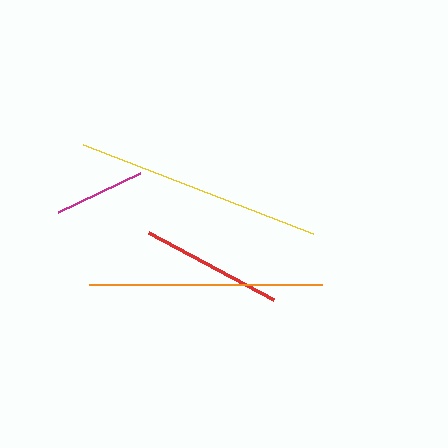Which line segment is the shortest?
The magenta line is the shortest at approximately 91 pixels.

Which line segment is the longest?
The yellow line is the longest at approximately 246 pixels.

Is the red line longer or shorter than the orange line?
The orange line is longer than the red line.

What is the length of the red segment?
The red segment is approximately 142 pixels long.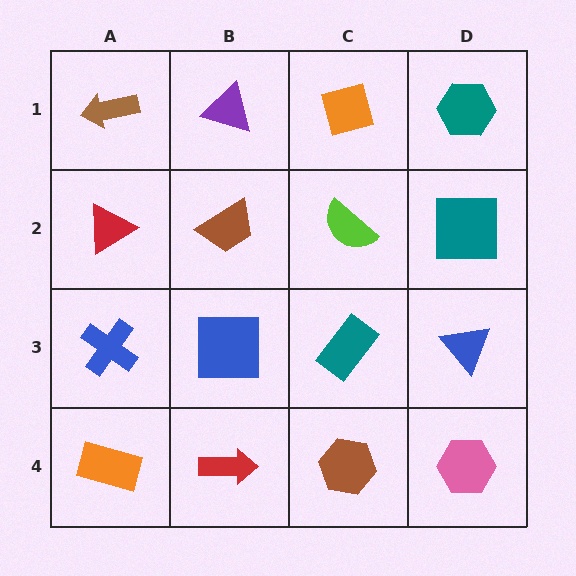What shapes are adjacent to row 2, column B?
A purple triangle (row 1, column B), a blue square (row 3, column B), a red triangle (row 2, column A), a lime semicircle (row 2, column C).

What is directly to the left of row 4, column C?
A red arrow.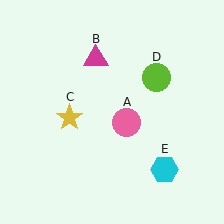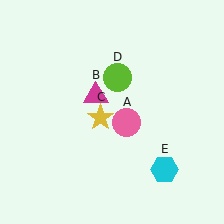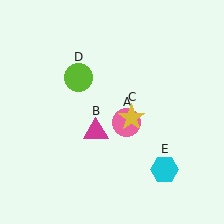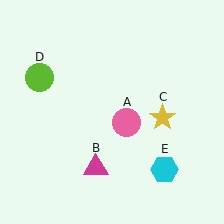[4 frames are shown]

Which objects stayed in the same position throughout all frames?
Pink circle (object A) and cyan hexagon (object E) remained stationary.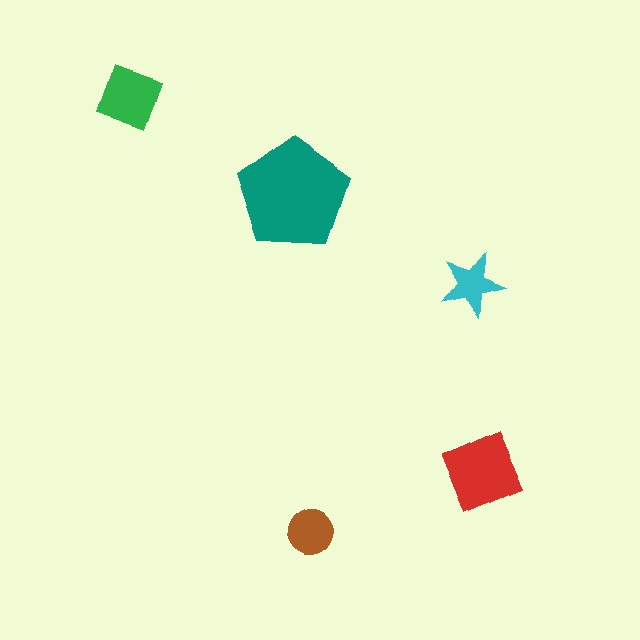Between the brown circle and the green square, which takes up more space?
The green square.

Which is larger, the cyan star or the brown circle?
The brown circle.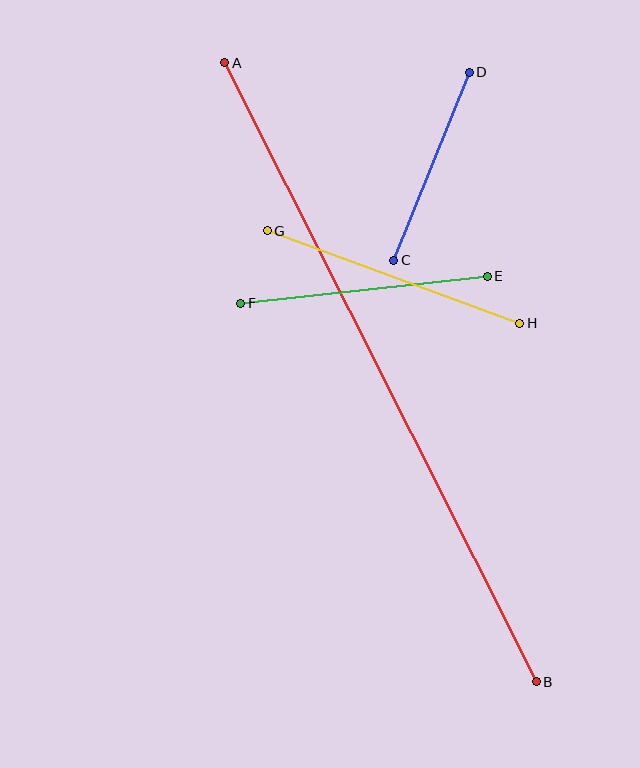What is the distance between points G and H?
The distance is approximately 269 pixels.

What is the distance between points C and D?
The distance is approximately 203 pixels.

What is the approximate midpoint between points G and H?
The midpoint is at approximately (394, 277) pixels.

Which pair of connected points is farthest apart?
Points A and B are farthest apart.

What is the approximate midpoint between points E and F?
The midpoint is at approximately (364, 290) pixels.